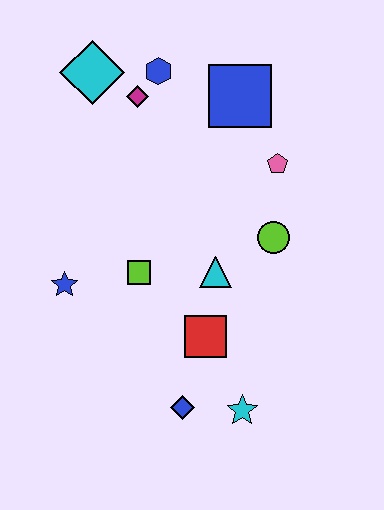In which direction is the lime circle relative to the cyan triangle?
The lime circle is to the right of the cyan triangle.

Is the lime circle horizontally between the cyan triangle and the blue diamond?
No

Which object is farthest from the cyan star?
The cyan diamond is farthest from the cyan star.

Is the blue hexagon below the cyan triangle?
No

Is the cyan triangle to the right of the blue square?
No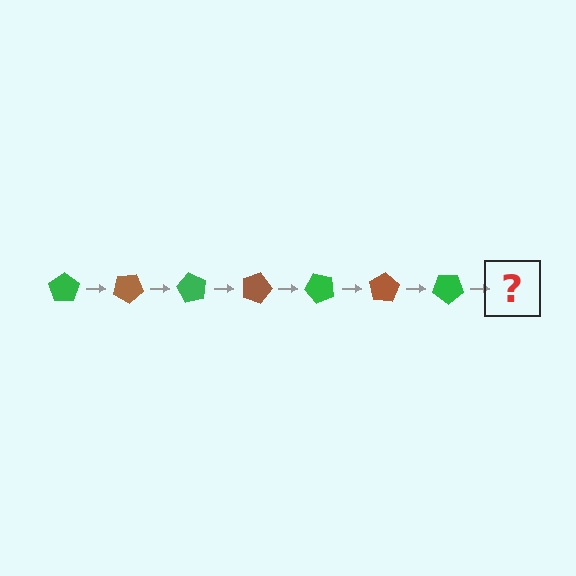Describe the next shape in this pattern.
It should be a brown pentagon, rotated 210 degrees from the start.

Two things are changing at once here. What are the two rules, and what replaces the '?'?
The two rules are that it rotates 30 degrees each step and the color cycles through green and brown. The '?' should be a brown pentagon, rotated 210 degrees from the start.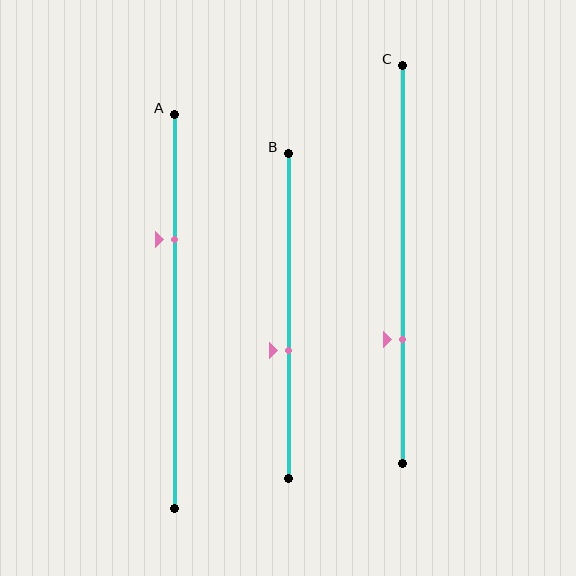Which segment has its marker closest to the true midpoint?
Segment B has its marker closest to the true midpoint.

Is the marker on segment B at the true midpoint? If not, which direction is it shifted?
No, the marker on segment B is shifted downward by about 10% of the segment length.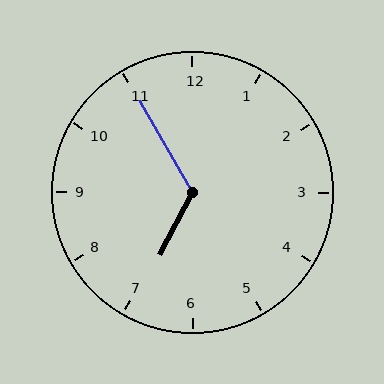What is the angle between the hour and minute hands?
Approximately 122 degrees.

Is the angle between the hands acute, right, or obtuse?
It is obtuse.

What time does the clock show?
6:55.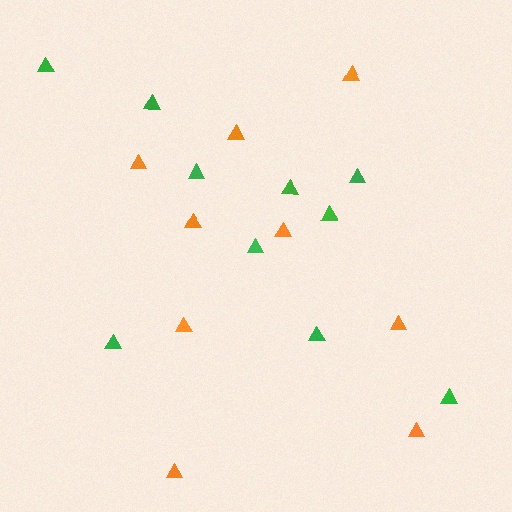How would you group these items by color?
There are 2 groups: one group of orange triangles (9) and one group of green triangles (10).